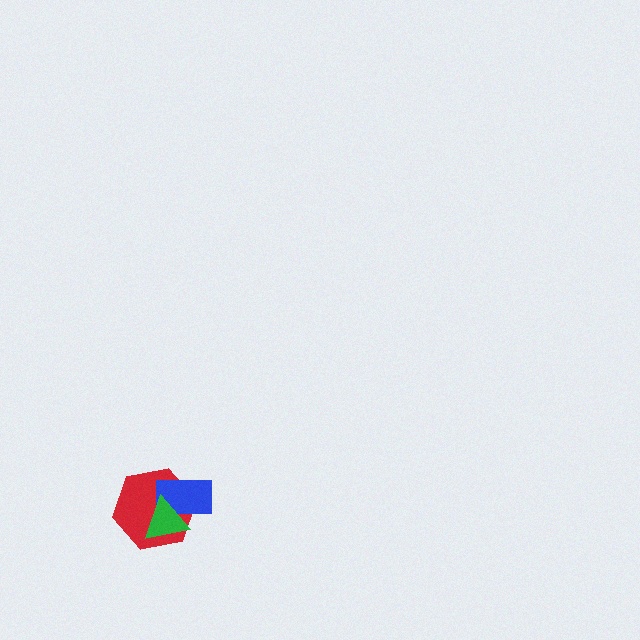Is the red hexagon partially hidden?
Yes, it is partially covered by another shape.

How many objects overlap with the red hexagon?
2 objects overlap with the red hexagon.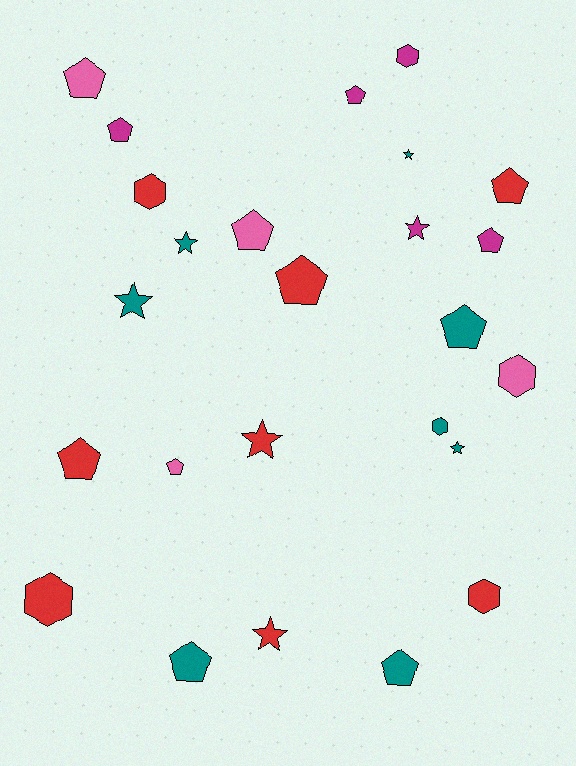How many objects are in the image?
There are 25 objects.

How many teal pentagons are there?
There are 3 teal pentagons.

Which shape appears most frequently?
Pentagon, with 12 objects.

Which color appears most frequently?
Teal, with 8 objects.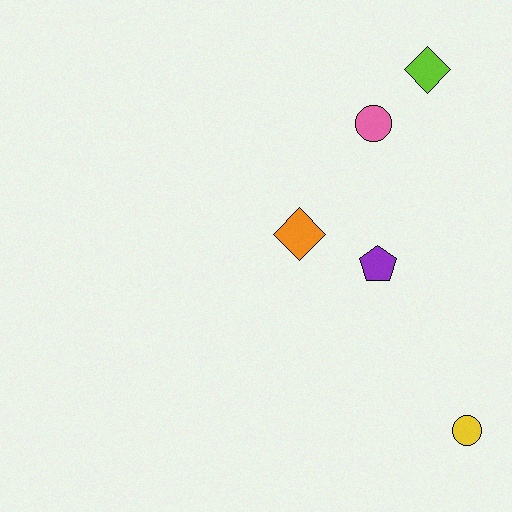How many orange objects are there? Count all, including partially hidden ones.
There is 1 orange object.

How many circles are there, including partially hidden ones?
There are 2 circles.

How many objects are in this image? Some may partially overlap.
There are 5 objects.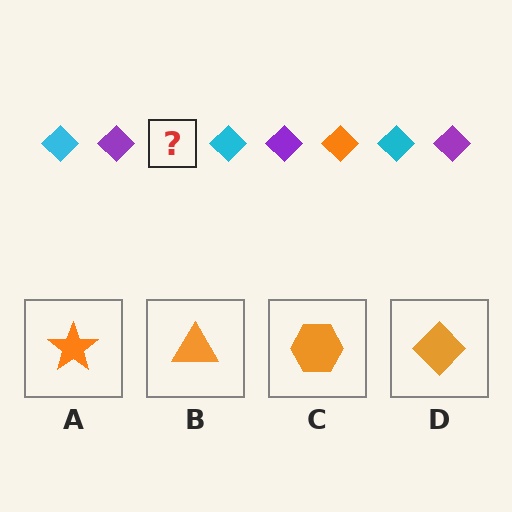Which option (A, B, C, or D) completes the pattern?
D.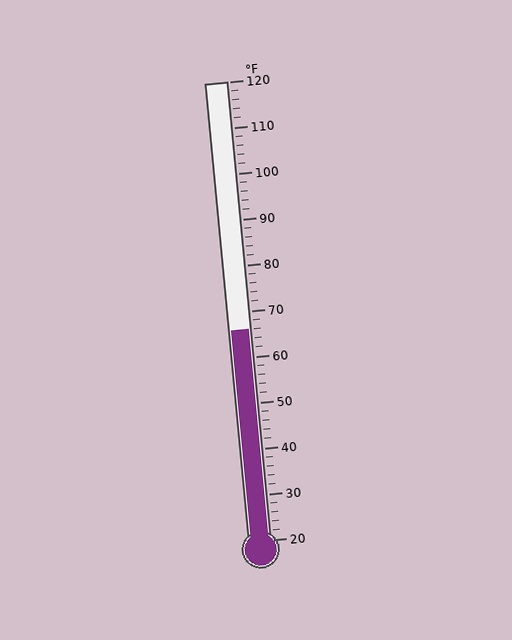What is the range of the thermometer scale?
The thermometer scale ranges from 20°F to 120°F.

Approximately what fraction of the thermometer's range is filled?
The thermometer is filled to approximately 45% of its range.